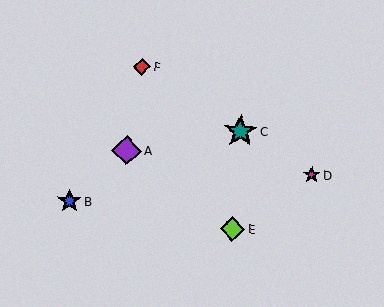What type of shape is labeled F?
Shape F is a red diamond.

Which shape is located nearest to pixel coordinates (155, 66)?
The red diamond (labeled F) at (142, 67) is nearest to that location.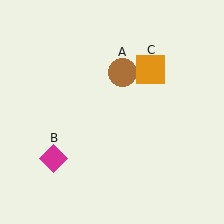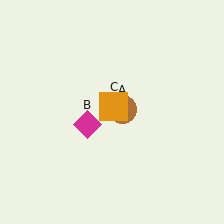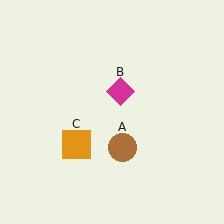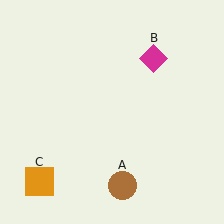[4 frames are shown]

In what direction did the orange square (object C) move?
The orange square (object C) moved down and to the left.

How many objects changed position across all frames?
3 objects changed position: brown circle (object A), magenta diamond (object B), orange square (object C).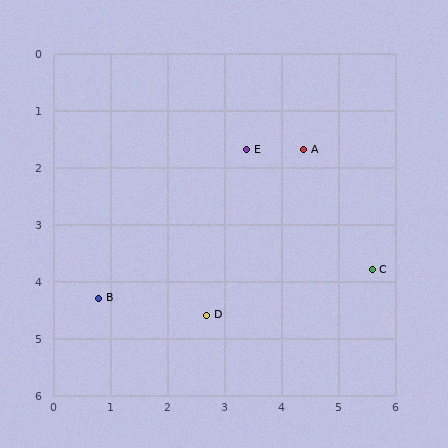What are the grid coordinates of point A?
Point A is at approximately (4.4, 1.7).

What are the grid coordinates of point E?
Point E is at approximately (3.4, 1.7).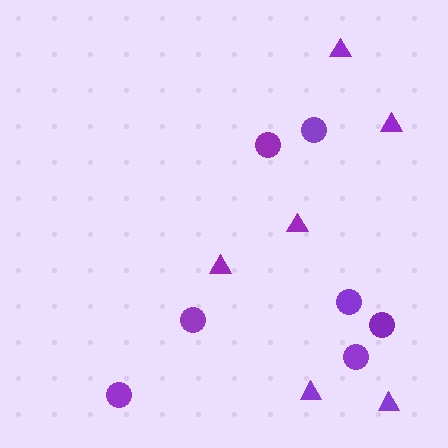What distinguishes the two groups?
There are 2 groups: one group of circles (7) and one group of triangles (6).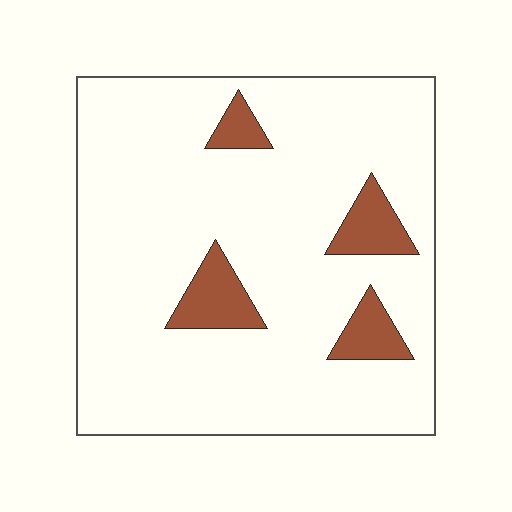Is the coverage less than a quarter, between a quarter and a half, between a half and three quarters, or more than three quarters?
Less than a quarter.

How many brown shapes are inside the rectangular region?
4.